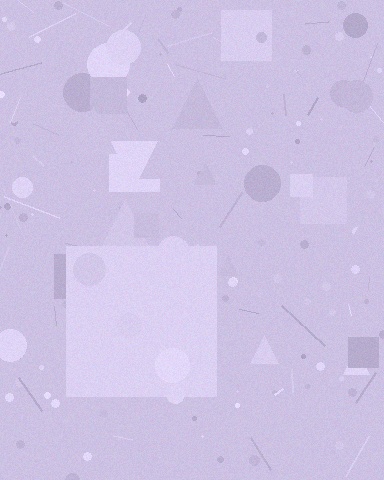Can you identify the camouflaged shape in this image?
The camouflaged shape is a square.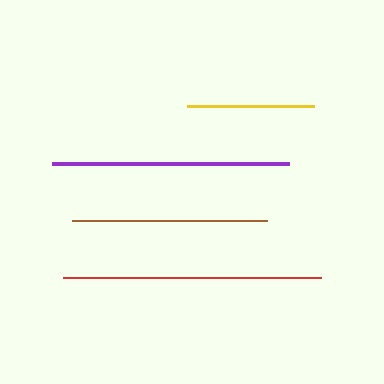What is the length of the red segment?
The red segment is approximately 258 pixels long.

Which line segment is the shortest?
The yellow line is the shortest at approximately 127 pixels.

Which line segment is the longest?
The red line is the longest at approximately 258 pixels.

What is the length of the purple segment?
The purple segment is approximately 237 pixels long.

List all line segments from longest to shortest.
From longest to shortest: red, purple, brown, yellow.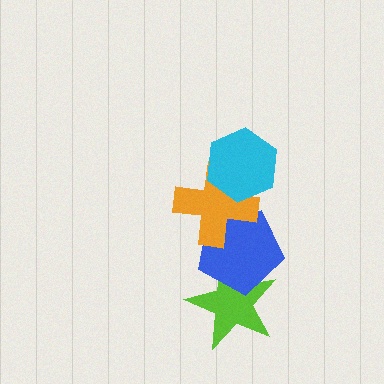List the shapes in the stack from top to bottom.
From top to bottom: the cyan hexagon, the orange cross, the blue pentagon, the lime star.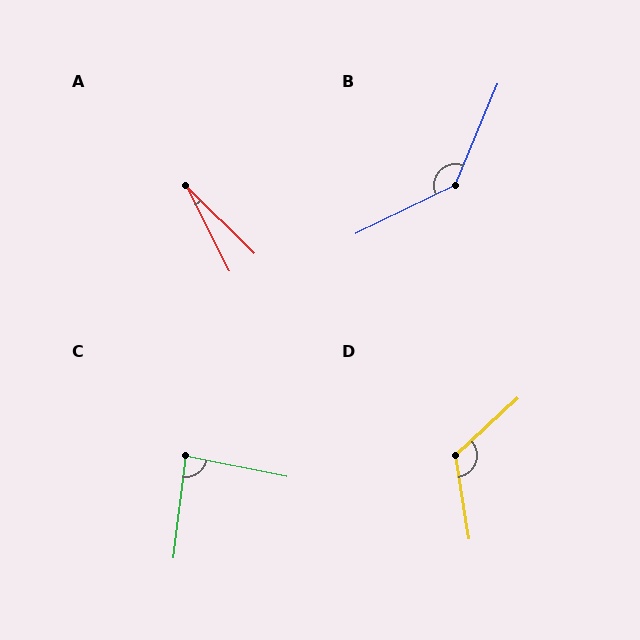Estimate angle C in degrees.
Approximately 85 degrees.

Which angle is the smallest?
A, at approximately 19 degrees.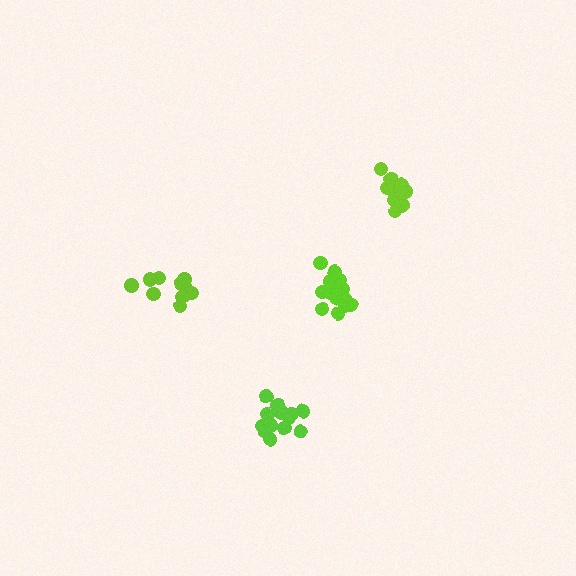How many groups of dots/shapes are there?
There are 4 groups.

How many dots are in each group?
Group 1: 11 dots, Group 2: 13 dots, Group 3: 14 dots, Group 4: 10 dots (48 total).